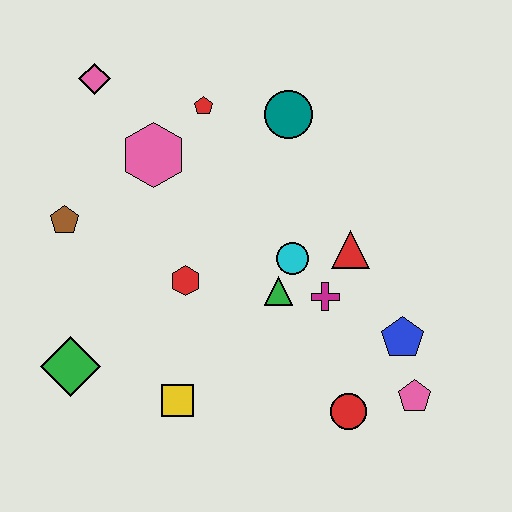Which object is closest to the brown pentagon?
The pink hexagon is closest to the brown pentagon.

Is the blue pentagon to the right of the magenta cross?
Yes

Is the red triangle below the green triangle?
No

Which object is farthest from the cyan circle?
The pink diamond is farthest from the cyan circle.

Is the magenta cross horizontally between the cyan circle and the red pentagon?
No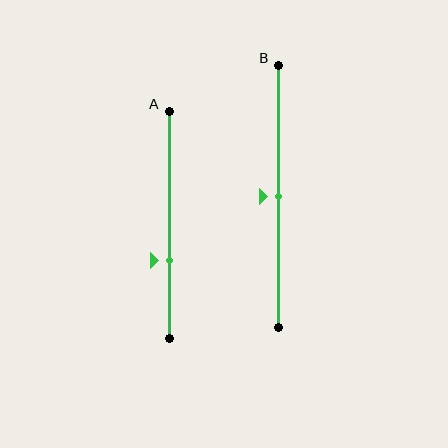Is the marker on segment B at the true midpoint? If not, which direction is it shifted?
Yes, the marker on segment B is at the true midpoint.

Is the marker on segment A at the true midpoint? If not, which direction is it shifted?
No, the marker on segment A is shifted downward by about 16% of the segment length.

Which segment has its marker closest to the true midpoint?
Segment B has its marker closest to the true midpoint.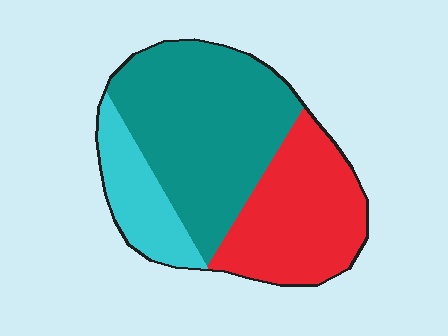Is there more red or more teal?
Teal.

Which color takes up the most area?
Teal, at roughly 50%.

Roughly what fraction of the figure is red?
Red takes up between a quarter and a half of the figure.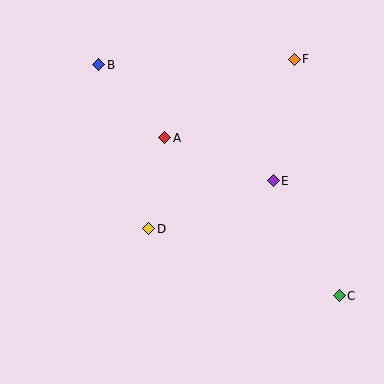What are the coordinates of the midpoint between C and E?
The midpoint between C and E is at (306, 238).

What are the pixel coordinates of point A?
Point A is at (164, 138).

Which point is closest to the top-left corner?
Point B is closest to the top-left corner.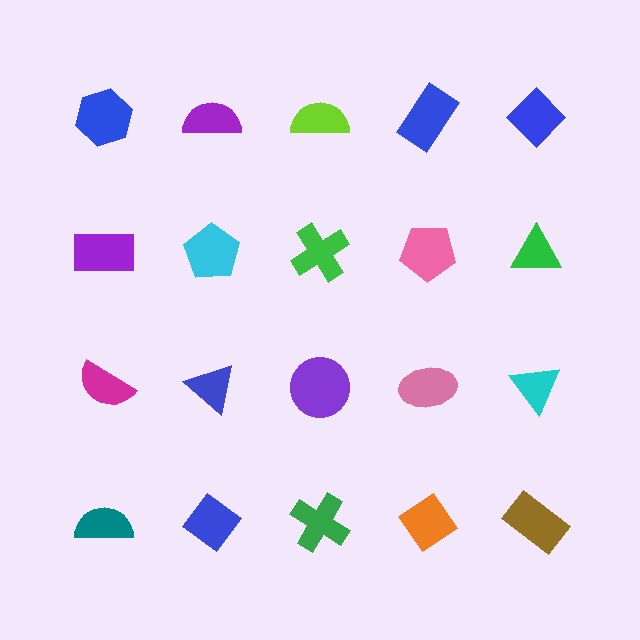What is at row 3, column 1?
A magenta semicircle.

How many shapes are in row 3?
5 shapes.